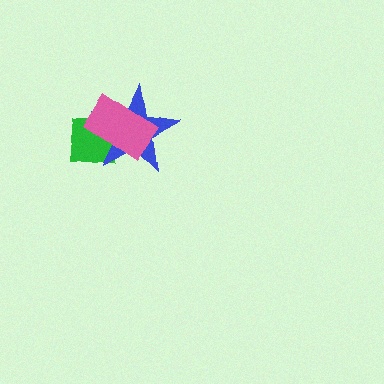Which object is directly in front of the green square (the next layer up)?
The blue star is directly in front of the green square.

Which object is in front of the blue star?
The pink rectangle is in front of the blue star.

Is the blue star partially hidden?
Yes, it is partially covered by another shape.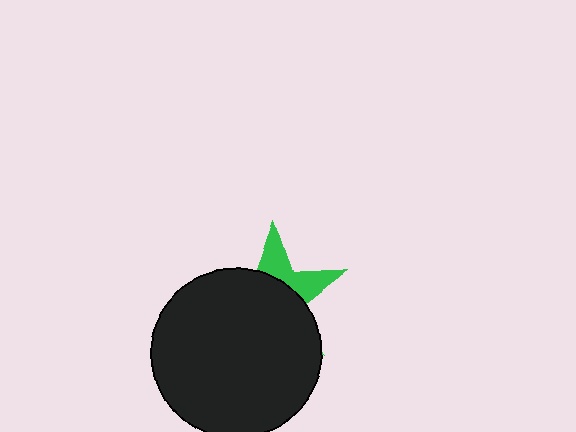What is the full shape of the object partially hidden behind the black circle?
The partially hidden object is a green star.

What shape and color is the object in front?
The object in front is a black circle.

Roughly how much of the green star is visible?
A small part of it is visible (roughly 32%).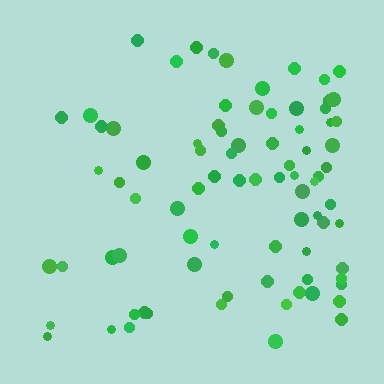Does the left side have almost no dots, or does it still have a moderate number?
Still a moderate number, just noticeably fewer than the right.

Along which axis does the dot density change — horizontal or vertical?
Horizontal.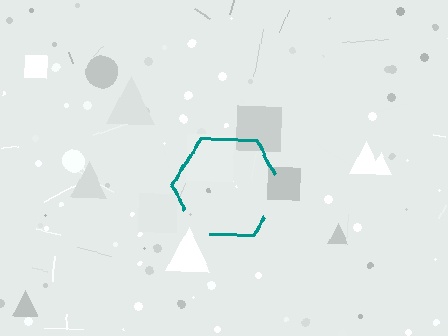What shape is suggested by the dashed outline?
The dashed outline suggests a hexagon.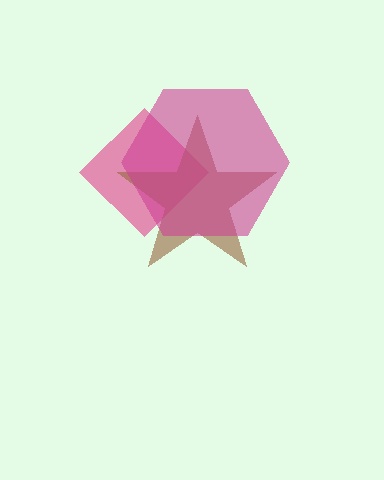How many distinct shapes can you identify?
There are 3 distinct shapes: a pink diamond, a brown star, a magenta hexagon.